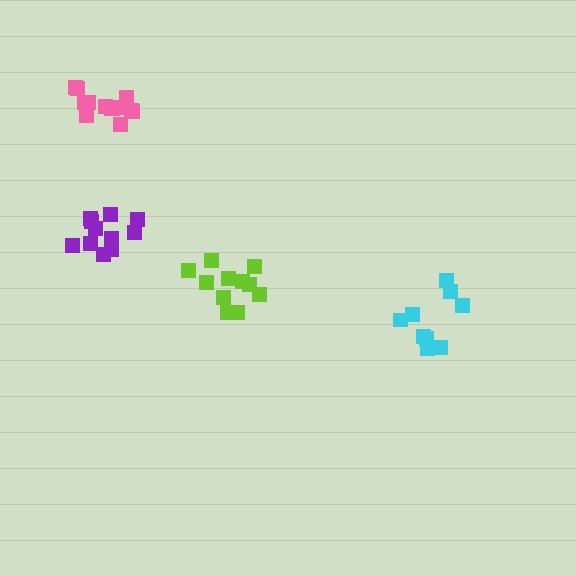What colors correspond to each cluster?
The clusters are colored: purple, lime, cyan, pink.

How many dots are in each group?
Group 1: 11 dots, Group 2: 11 dots, Group 3: 9 dots, Group 4: 13 dots (44 total).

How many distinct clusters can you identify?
There are 4 distinct clusters.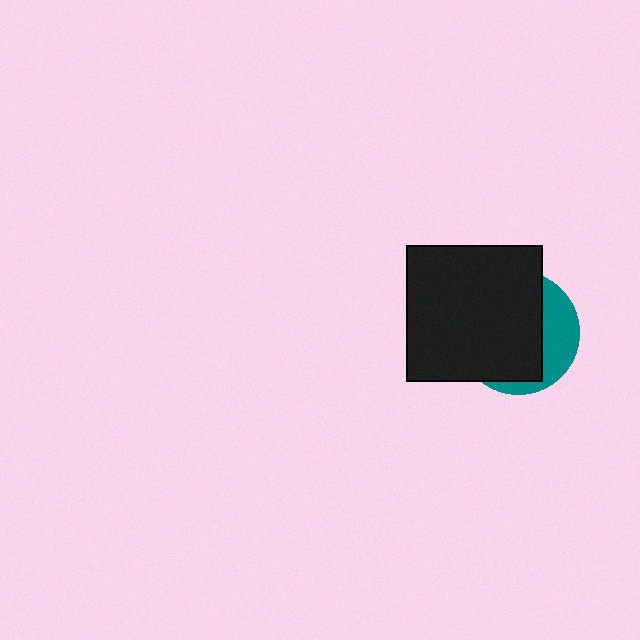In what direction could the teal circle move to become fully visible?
The teal circle could move right. That would shift it out from behind the black square entirely.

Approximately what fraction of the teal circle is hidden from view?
Roughly 70% of the teal circle is hidden behind the black square.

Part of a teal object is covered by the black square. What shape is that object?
It is a circle.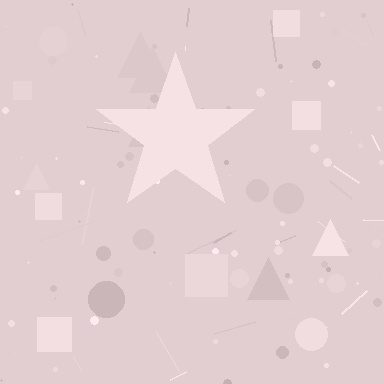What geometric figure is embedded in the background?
A star is embedded in the background.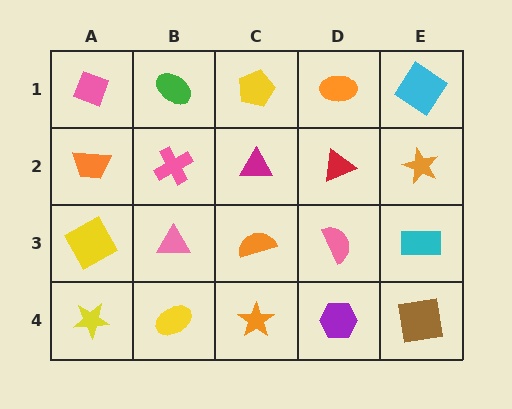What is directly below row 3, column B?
A yellow ellipse.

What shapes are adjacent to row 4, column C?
An orange semicircle (row 3, column C), a yellow ellipse (row 4, column B), a purple hexagon (row 4, column D).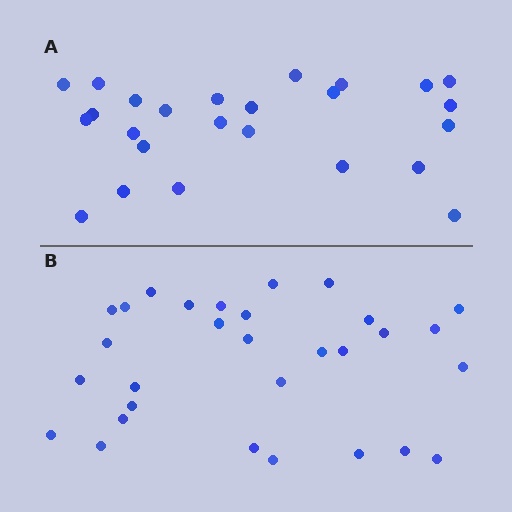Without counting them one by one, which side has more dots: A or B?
Region B (the bottom region) has more dots.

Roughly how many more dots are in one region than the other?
Region B has about 5 more dots than region A.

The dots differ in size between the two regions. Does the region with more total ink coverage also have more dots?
No. Region A has more total ink coverage because its dots are larger, but region B actually contains more individual dots. Total area can be misleading — the number of items is what matters here.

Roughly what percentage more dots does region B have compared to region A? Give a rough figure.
About 20% more.